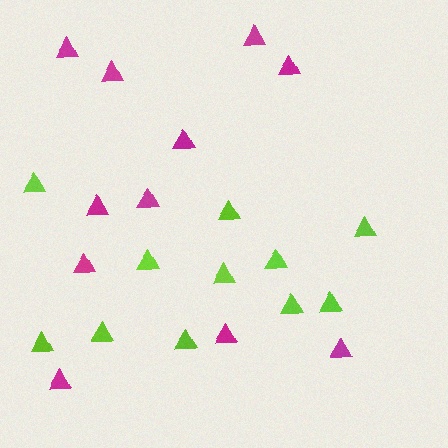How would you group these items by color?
There are 2 groups: one group of magenta triangles (11) and one group of lime triangles (11).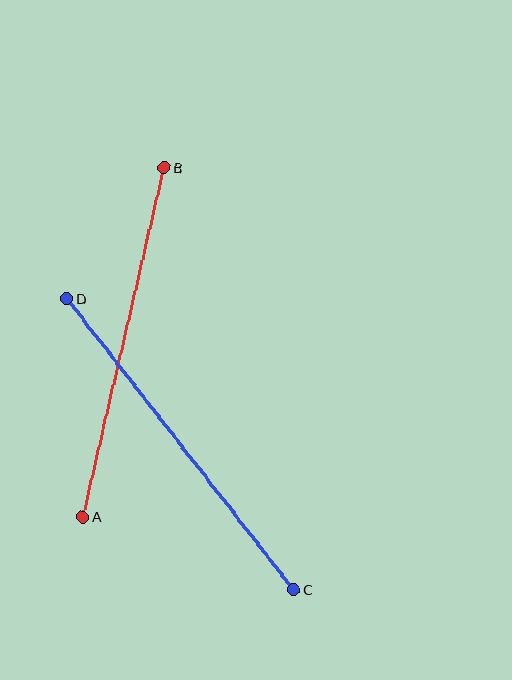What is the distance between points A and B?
The distance is approximately 358 pixels.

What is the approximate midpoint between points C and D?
The midpoint is at approximately (180, 444) pixels.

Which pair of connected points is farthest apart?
Points C and D are farthest apart.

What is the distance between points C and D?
The distance is approximately 369 pixels.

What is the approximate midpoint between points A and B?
The midpoint is at approximately (124, 342) pixels.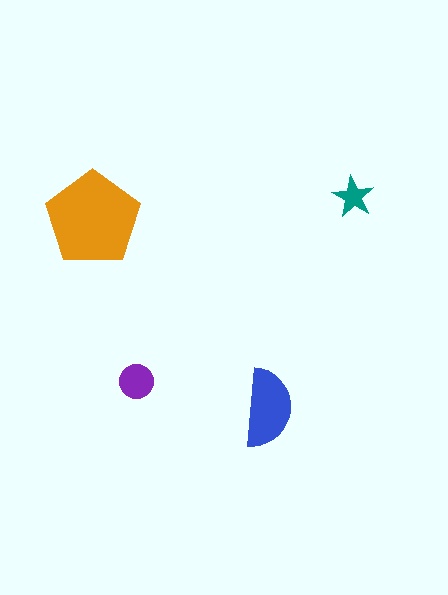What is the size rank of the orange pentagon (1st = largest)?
1st.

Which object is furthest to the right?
The teal star is rightmost.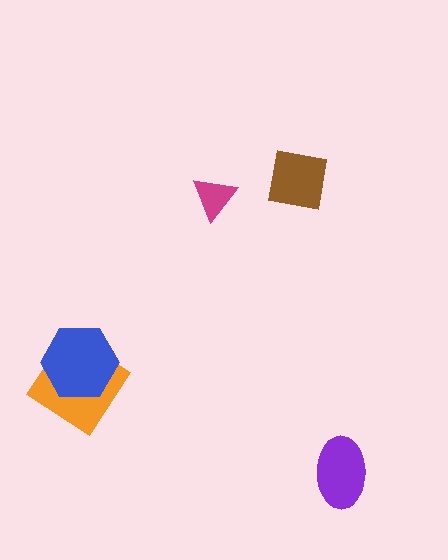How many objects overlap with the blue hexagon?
1 object overlaps with the blue hexagon.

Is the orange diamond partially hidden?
Yes, it is partially covered by another shape.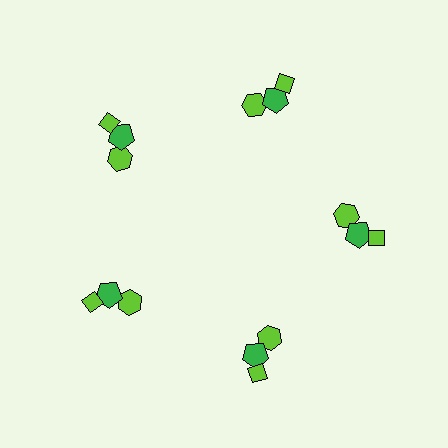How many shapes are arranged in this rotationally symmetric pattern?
There are 15 shapes, arranged in 5 groups of 3.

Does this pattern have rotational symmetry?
Yes, this pattern has 5-fold rotational symmetry. It looks the same after rotating 72 degrees around the center.